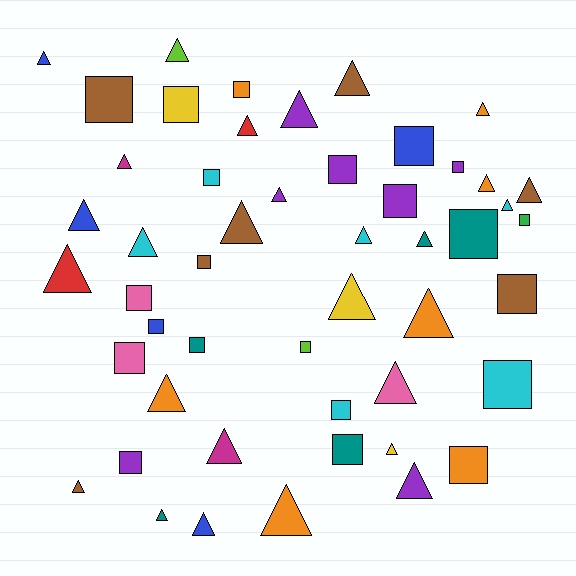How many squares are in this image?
There are 22 squares.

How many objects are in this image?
There are 50 objects.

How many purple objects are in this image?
There are 7 purple objects.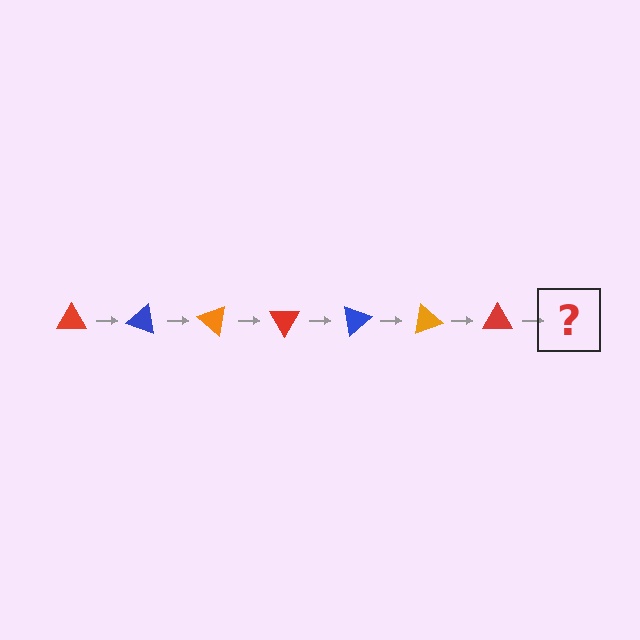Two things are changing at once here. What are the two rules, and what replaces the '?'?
The two rules are that it rotates 20 degrees each step and the color cycles through red, blue, and orange. The '?' should be a blue triangle, rotated 140 degrees from the start.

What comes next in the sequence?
The next element should be a blue triangle, rotated 140 degrees from the start.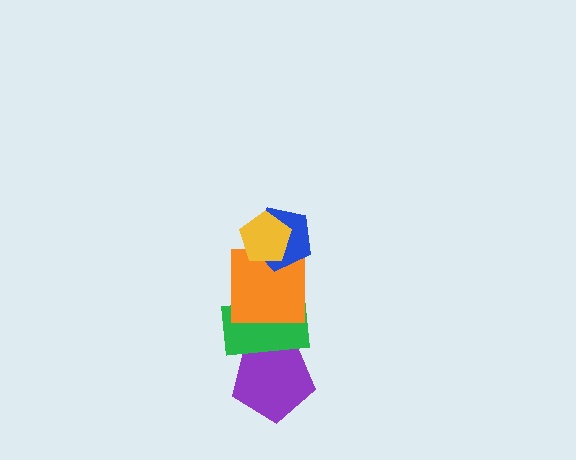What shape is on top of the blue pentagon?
The yellow pentagon is on top of the blue pentagon.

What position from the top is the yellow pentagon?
The yellow pentagon is 1st from the top.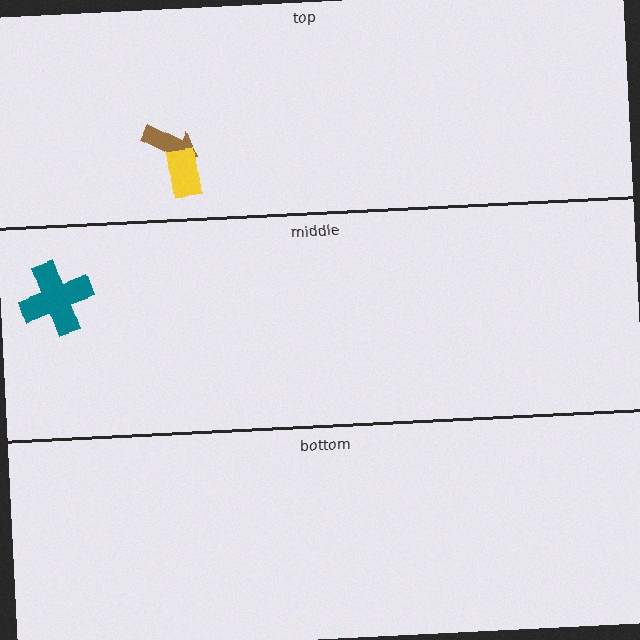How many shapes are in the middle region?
1.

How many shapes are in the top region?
2.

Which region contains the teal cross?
The middle region.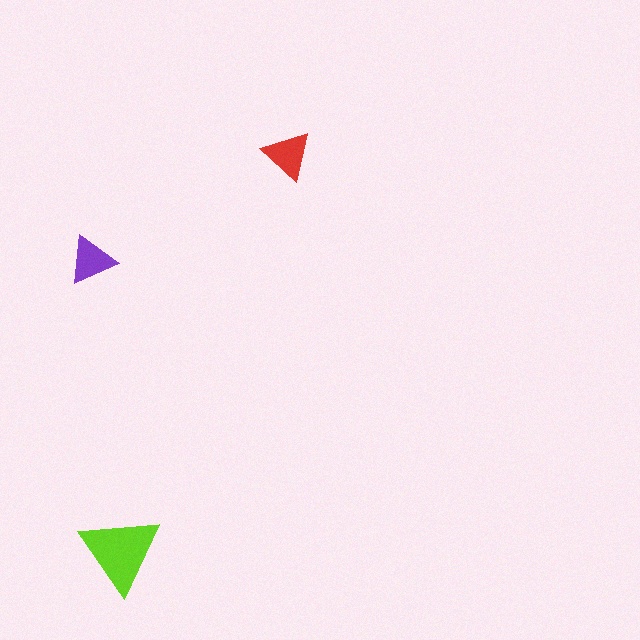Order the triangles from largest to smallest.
the lime one, the red one, the purple one.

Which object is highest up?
The red triangle is topmost.